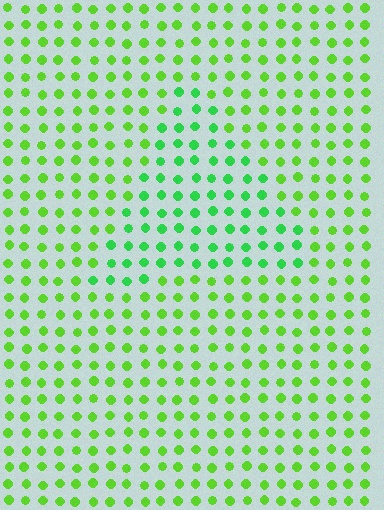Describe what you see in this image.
The image is filled with small lime elements in a uniform arrangement. A triangle-shaped region is visible where the elements are tinted to a slightly different hue, forming a subtle color boundary.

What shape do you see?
I see a triangle.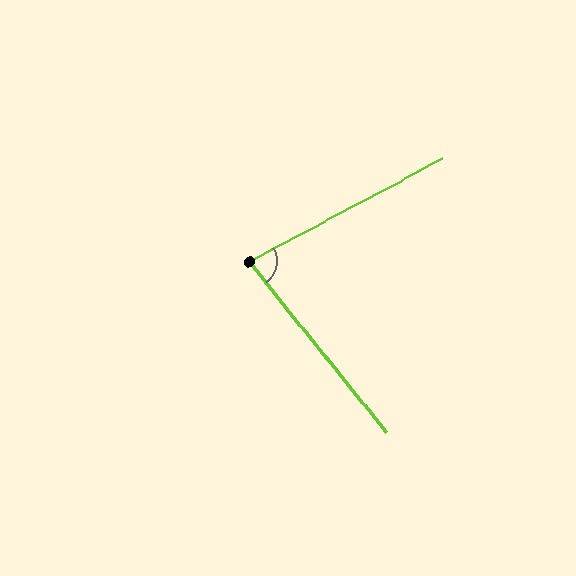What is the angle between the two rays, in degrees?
Approximately 79 degrees.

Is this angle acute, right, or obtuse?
It is acute.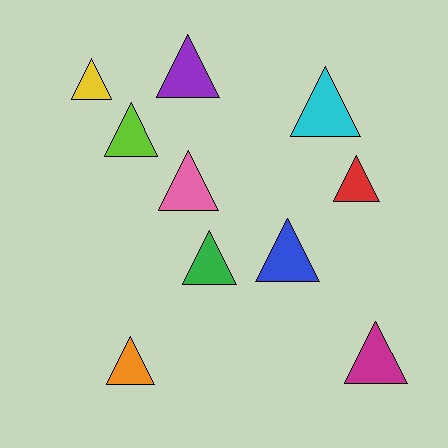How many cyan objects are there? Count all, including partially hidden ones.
There is 1 cyan object.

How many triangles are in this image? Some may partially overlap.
There are 10 triangles.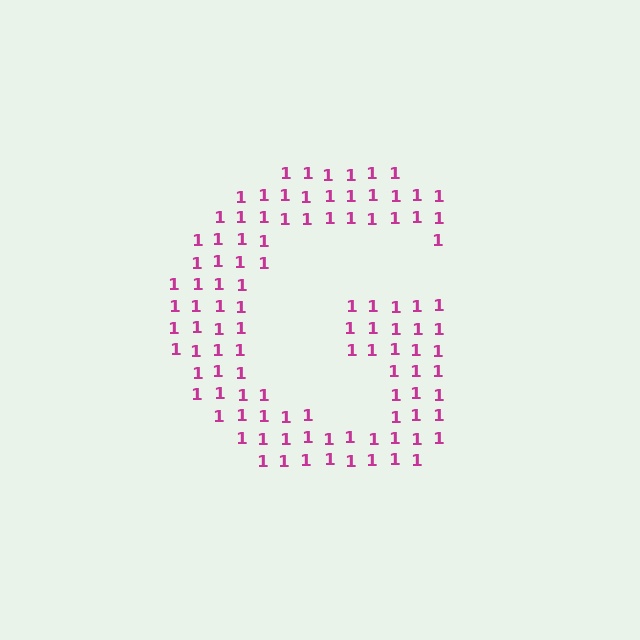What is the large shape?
The large shape is the letter G.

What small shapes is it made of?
It is made of small digit 1's.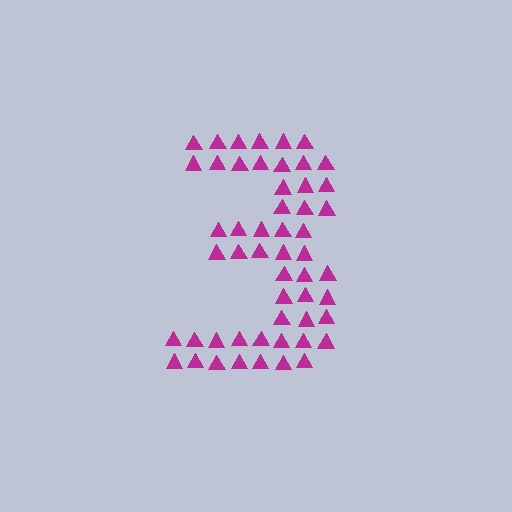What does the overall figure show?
The overall figure shows the digit 3.